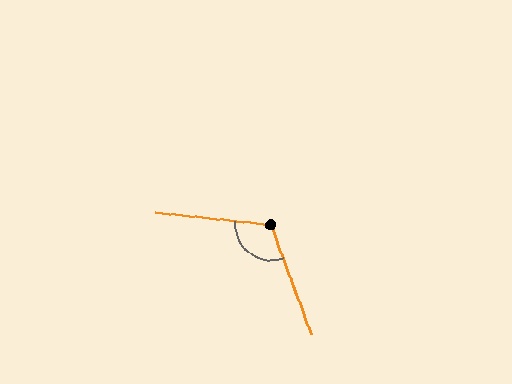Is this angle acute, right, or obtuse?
It is obtuse.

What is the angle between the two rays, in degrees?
Approximately 116 degrees.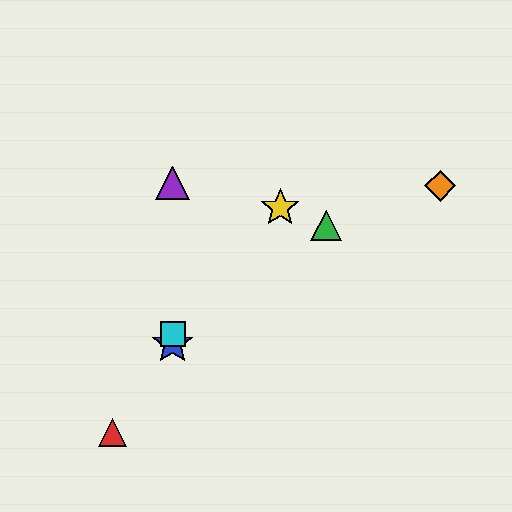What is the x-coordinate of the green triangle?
The green triangle is at x≈326.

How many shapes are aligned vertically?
3 shapes (the blue star, the purple triangle, the cyan square) are aligned vertically.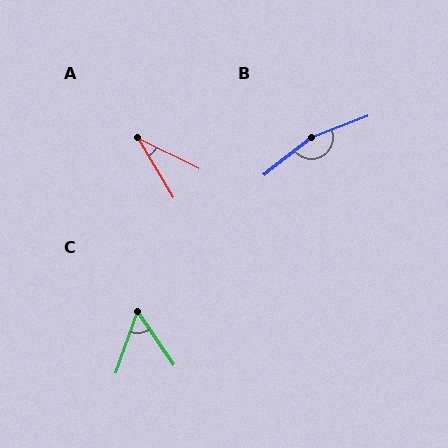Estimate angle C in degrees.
Approximately 53 degrees.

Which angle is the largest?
B, at approximately 163 degrees.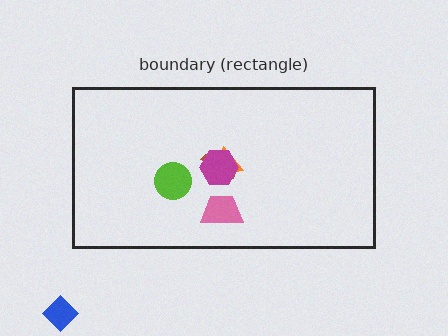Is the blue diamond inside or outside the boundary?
Outside.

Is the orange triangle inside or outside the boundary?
Inside.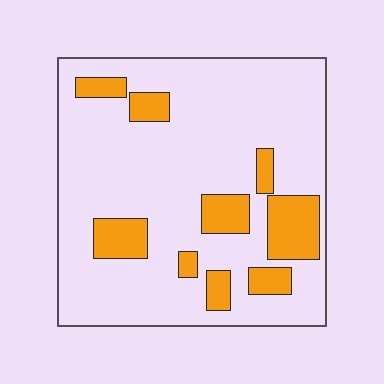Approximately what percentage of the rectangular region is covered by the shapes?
Approximately 20%.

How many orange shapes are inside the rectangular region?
9.